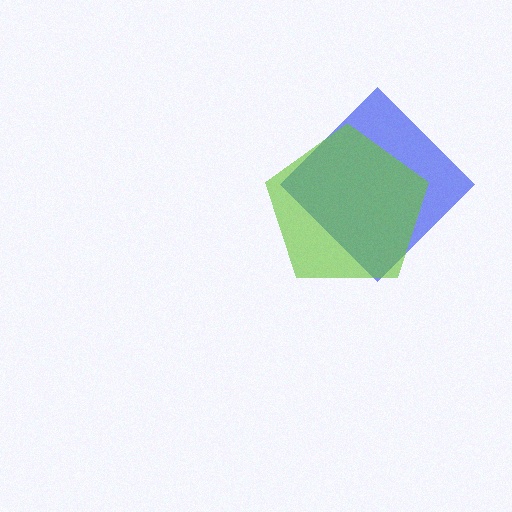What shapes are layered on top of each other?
The layered shapes are: a blue diamond, a lime pentagon.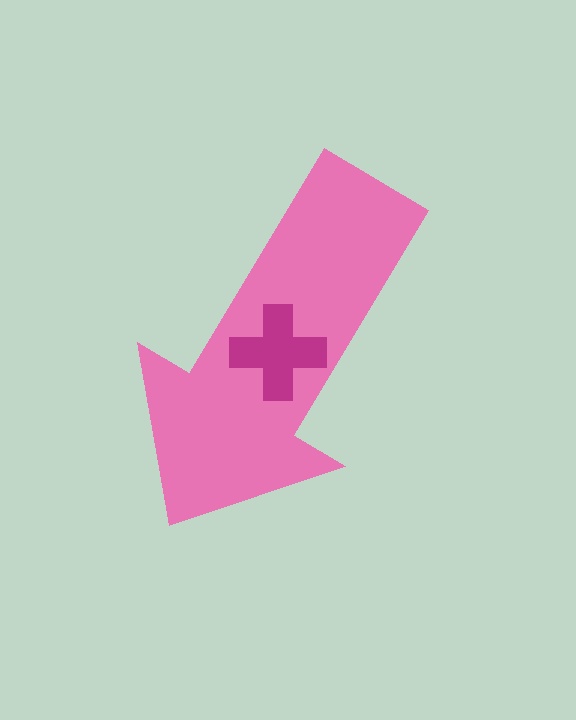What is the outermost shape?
The pink arrow.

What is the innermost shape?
The magenta cross.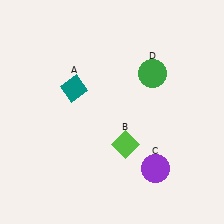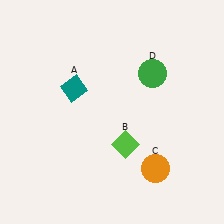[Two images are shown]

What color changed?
The circle (C) changed from purple in Image 1 to orange in Image 2.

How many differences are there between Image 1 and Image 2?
There is 1 difference between the two images.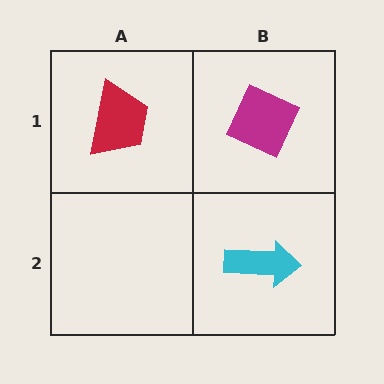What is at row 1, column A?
A red trapezoid.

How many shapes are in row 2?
1 shape.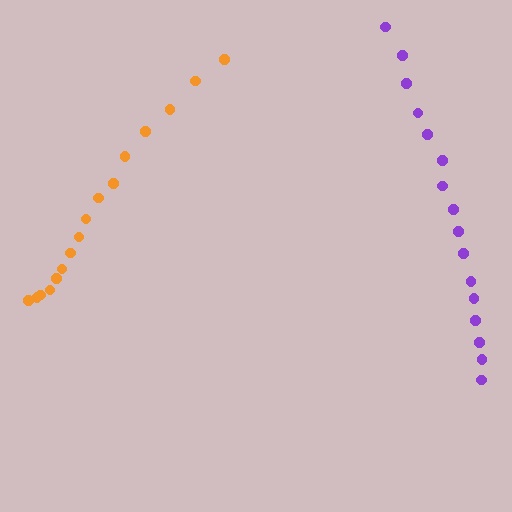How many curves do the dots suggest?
There are 2 distinct paths.